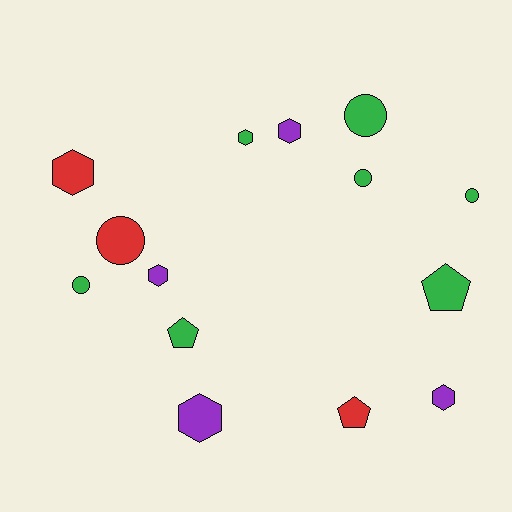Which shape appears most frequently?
Hexagon, with 6 objects.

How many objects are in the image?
There are 14 objects.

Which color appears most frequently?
Green, with 7 objects.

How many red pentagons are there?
There is 1 red pentagon.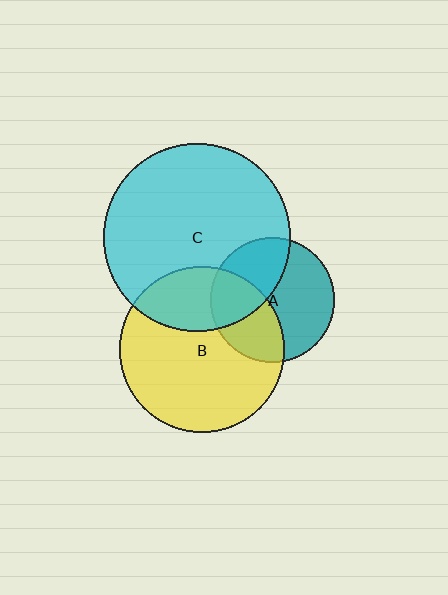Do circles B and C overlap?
Yes.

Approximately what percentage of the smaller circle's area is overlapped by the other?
Approximately 30%.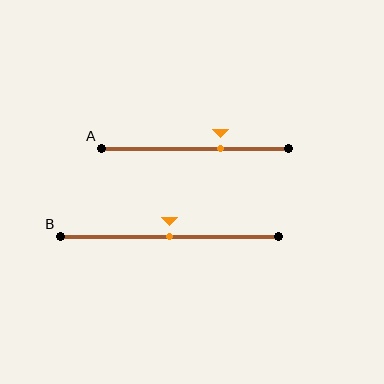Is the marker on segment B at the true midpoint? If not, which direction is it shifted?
Yes, the marker on segment B is at the true midpoint.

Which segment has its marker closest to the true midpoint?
Segment B has its marker closest to the true midpoint.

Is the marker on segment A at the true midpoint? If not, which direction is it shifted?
No, the marker on segment A is shifted to the right by about 14% of the segment length.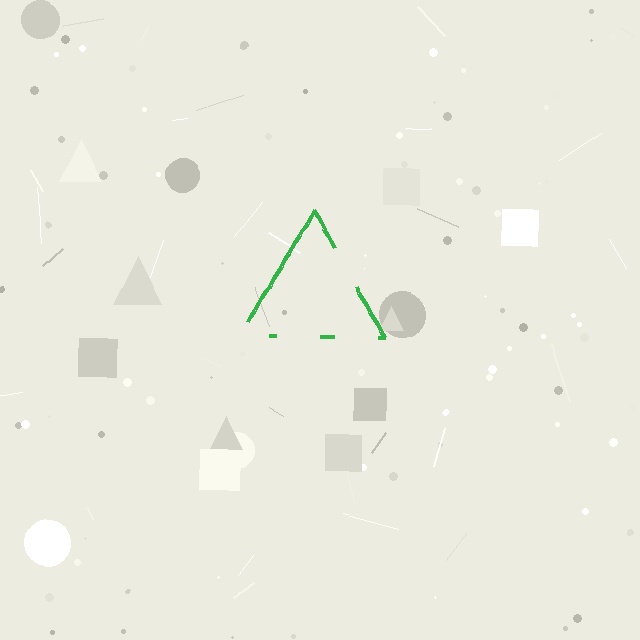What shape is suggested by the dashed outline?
The dashed outline suggests a triangle.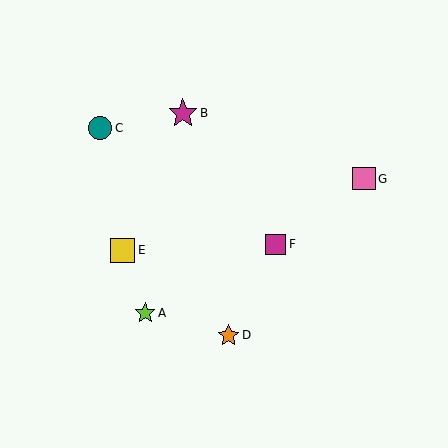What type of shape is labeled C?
Shape C is a teal circle.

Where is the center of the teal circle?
The center of the teal circle is at (100, 128).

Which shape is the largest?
The magenta star (labeled B) is the largest.